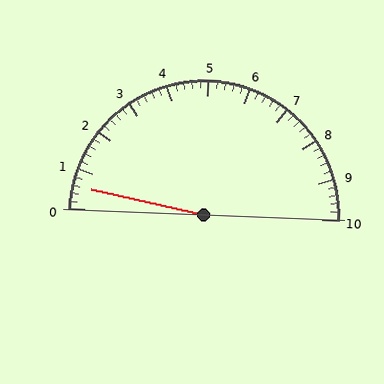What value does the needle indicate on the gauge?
The needle indicates approximately 0.6.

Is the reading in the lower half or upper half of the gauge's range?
The reading is in the lower half of the range (0 to 10).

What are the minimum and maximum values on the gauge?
The gauge ranges from 0 to 10.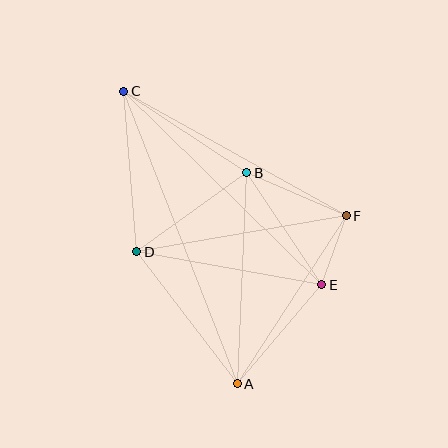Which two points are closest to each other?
Points E and F are closest to each other.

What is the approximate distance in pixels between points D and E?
The distance between D and E is approximately 188 pixels.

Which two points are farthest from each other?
Points A and C are farthest from each other.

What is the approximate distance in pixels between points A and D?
The distance between A and D is approximately 166 pixels.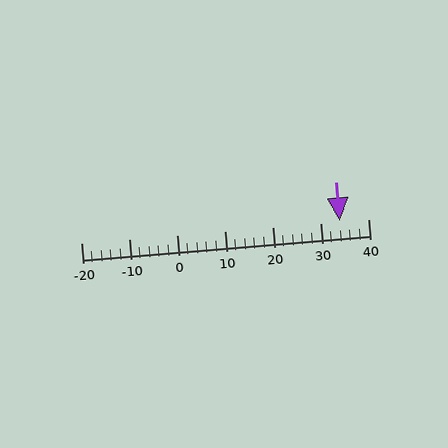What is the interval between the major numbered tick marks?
The major tick marks are spaced 10 units apart.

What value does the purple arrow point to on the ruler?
The purple arrow points to approximately 34.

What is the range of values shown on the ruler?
The ruler shows values from -20 to 40.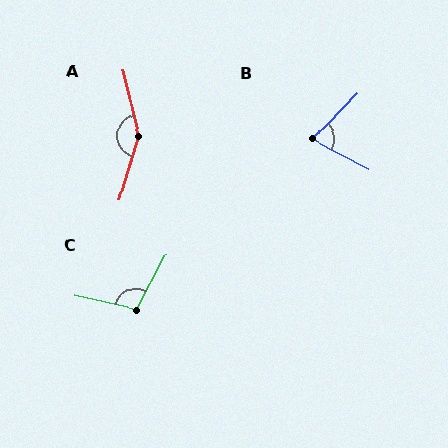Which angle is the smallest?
B, at approximately 73 degrees.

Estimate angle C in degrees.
Approximately 106 degrees.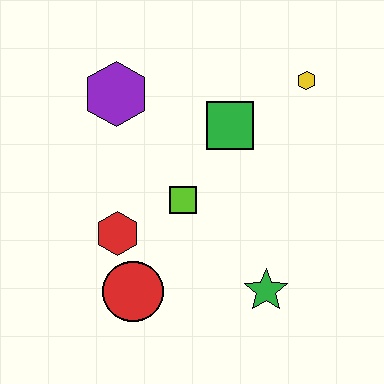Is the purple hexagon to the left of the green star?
Yes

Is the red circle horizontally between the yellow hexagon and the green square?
No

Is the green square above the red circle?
Yes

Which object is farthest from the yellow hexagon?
The red circle is farthest from the yellow hexagon.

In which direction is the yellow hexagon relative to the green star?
The yellow hexagon is above the green star.